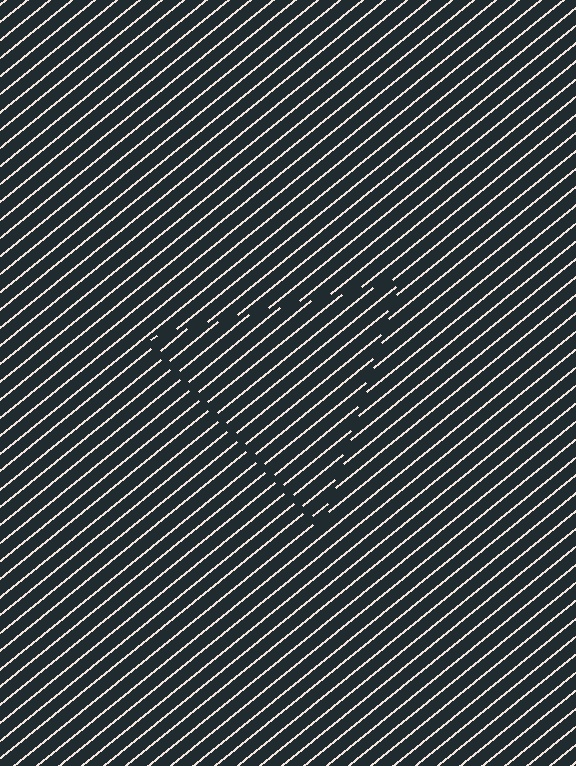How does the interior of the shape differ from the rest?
The interior of the shape contains the same grating, shifted by half a period — the contour is defined by the phase discontinuity where line-ends from the inner and outer gratings abut.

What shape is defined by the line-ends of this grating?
An illusory triangle. The interior of the shape contains the same grating, shifted by half a period — the contour is defined by the phase discontinuity where line-ends from the inner and outer gratings abut.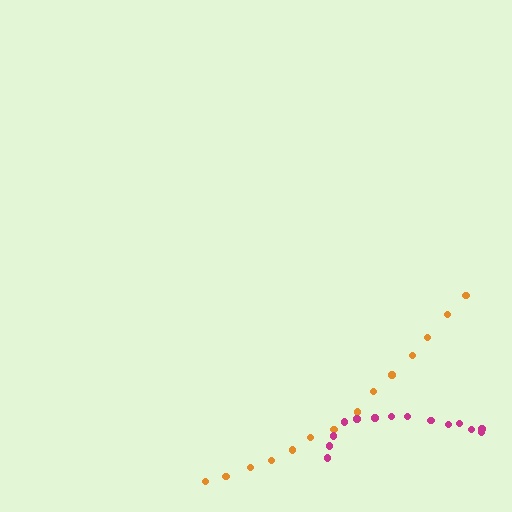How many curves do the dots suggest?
There are 2 distinct paths.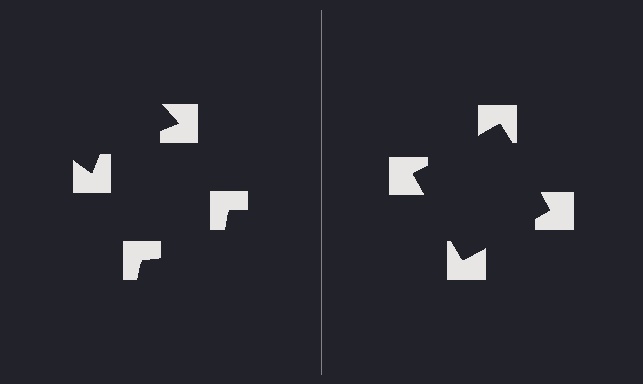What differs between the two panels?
The notched squares are positioned identically on both sides; only the wedge orientations differ. On the right they align to a square; on the left they are misaligned.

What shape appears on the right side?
An illusory square.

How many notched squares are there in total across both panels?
8 — 4 on each side.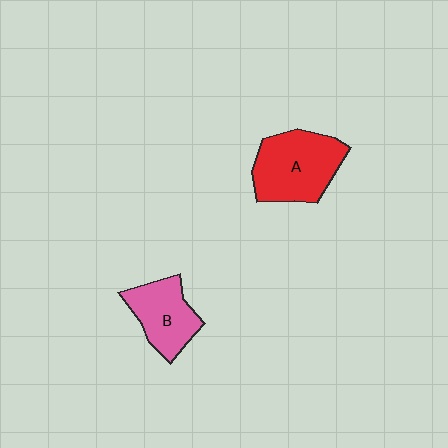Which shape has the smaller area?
Shape B (pink).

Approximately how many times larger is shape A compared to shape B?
Approximately 1.4 times.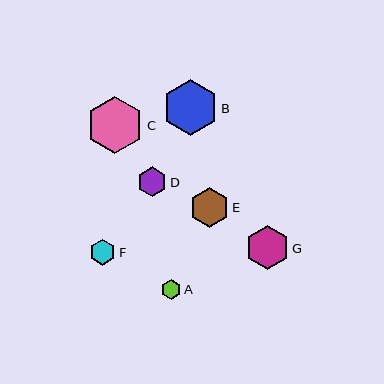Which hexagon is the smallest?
Hexagon A is the smallest with a size of approximately 20 pixels.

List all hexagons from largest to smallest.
From largest to smallest: C, B, G, E, D, F, A.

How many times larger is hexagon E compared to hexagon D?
Hexagon E is approximately 1.3 times the size of hexagon D.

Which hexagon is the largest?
Hexagon C is the largest with a size of approximately 57 pixels.